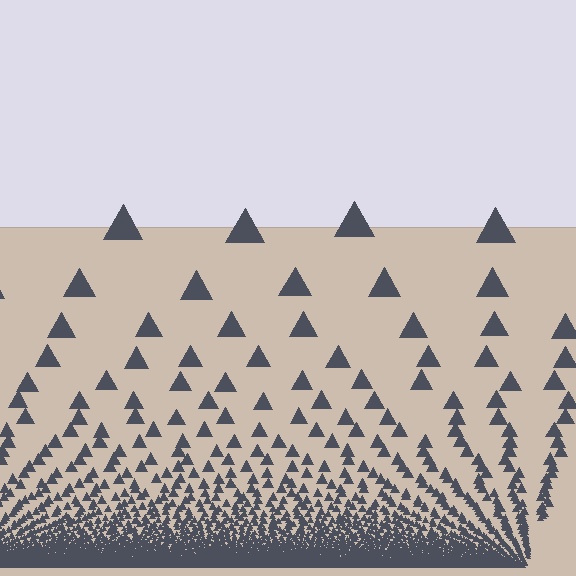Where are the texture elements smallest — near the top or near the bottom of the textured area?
Near the bottom.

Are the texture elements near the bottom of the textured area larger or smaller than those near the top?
Smaller. The gradient is inverted — elements near the bottom are smaller and denser.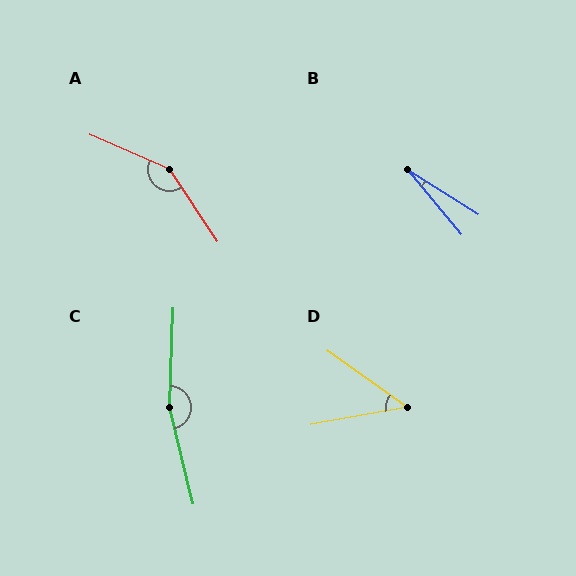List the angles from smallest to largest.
B (18°), D (46°), A (147°), C (164°).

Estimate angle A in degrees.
Approximately 147 degrees.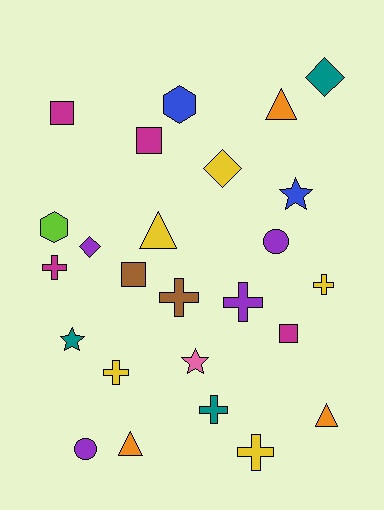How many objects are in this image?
There are 25 objects.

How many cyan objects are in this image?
There are no cyan objects.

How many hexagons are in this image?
There are 2 hexagons.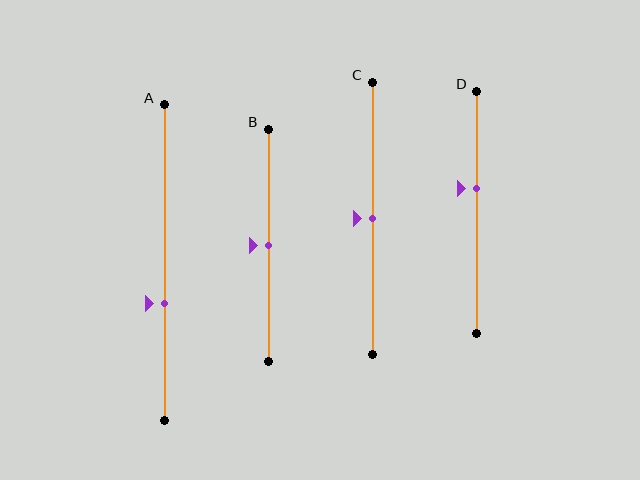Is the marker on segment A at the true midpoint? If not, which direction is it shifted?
No, the marker on segment A is shifted downward by about 13% of the segment length.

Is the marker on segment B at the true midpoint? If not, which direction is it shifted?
Yes, the marker on segment B is at the true midpoint.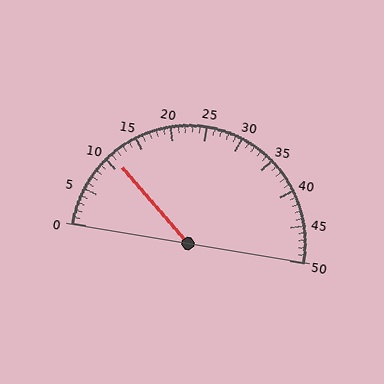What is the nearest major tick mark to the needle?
The nearest major tick mark is 10.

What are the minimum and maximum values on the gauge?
The gauge ranges from 0 to 50.